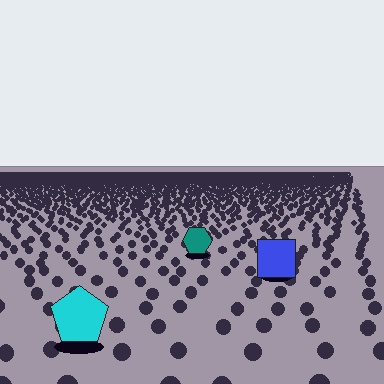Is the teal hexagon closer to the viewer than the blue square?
No. The blue square is closer — you can tell from the texture gradient: the ground texture is coarser near it.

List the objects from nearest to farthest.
From nearest to farthest: the cyan pentagon, the blue square, the teal hexagon.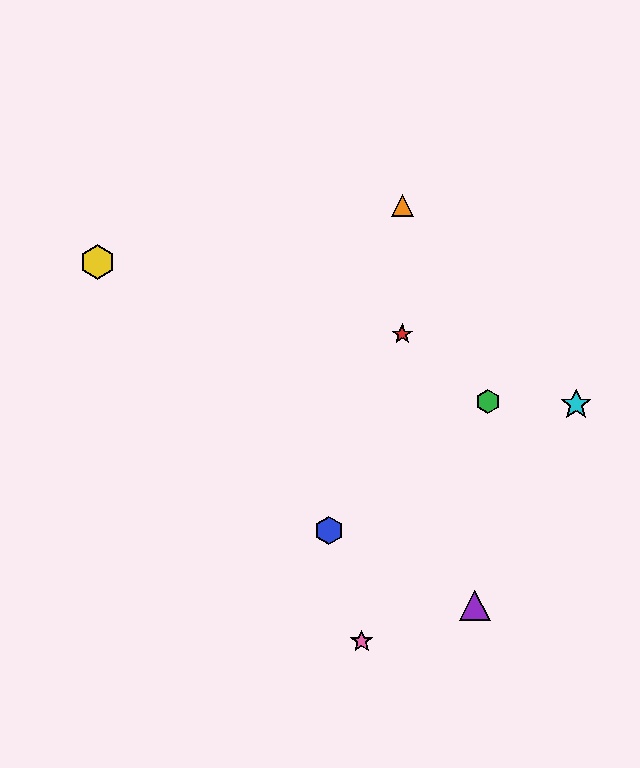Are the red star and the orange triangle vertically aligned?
Yes, both are at x≈402.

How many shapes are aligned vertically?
2 shapes (the red star, the orange triangle) are aligned vertically.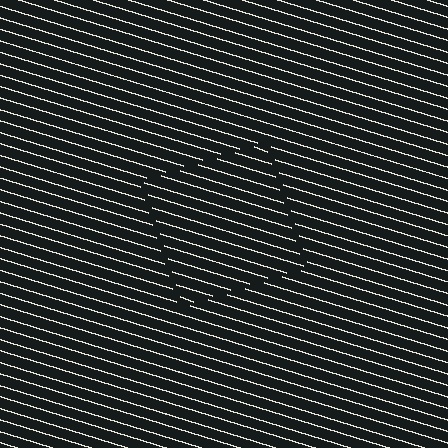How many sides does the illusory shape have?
4 sides — the line-ends trace a square.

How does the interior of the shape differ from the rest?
The interior of the shape contains the same grating, shifted by half a period — the contour is defined by the phase discontinuity where line-ends from the inner and outer gratings abut.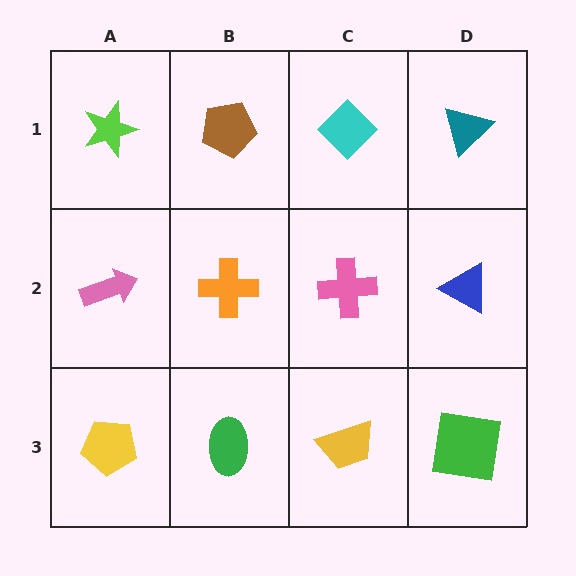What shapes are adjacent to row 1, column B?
An orange cross (row 2, column B), a lime star (row 1, column A), a cyan diamond (row 1, column C).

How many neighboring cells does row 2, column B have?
4.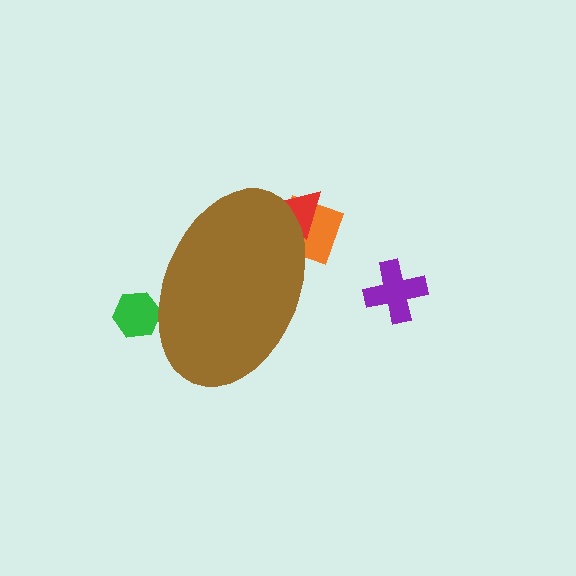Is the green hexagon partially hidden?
Yes, the green hexagon is partially hidden behind the brown ellipse.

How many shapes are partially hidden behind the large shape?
3 shapes are partially hidden.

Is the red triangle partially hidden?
Yes, the red triangle is partially hidden behind the brown ellipse.